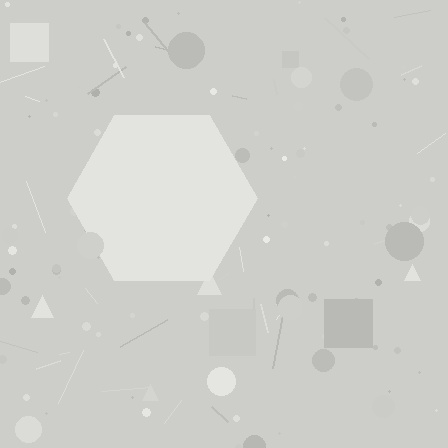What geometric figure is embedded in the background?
A hexagon is embedded in the background.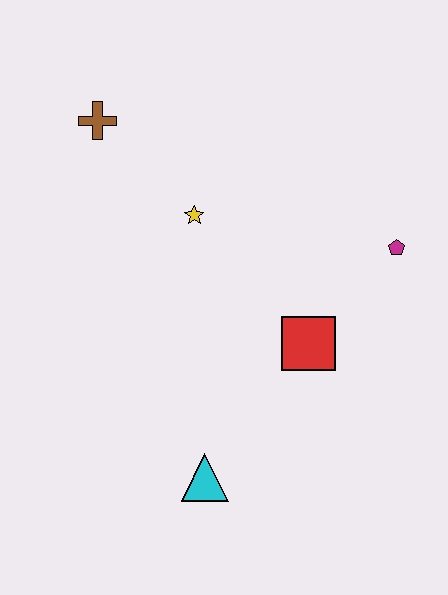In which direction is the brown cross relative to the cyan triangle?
The brown cross is above the cyan triangle.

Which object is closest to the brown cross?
The yellow star is closest to the brown cross.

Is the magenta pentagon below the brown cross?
Yes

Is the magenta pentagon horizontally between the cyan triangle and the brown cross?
No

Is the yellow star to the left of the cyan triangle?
Yes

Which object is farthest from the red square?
The brown cross is farthest from the red square.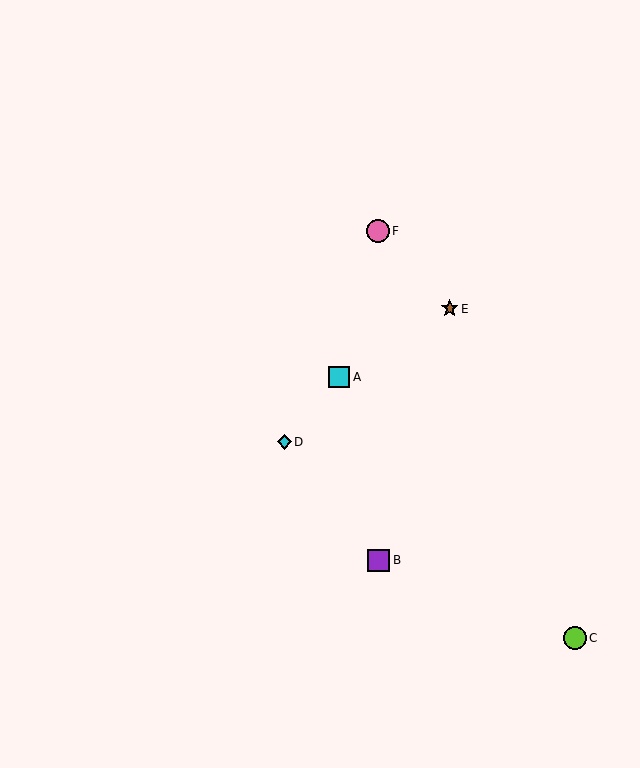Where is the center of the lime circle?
The center of the lime circle is at (575, 638).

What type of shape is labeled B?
Shape B is a purple square.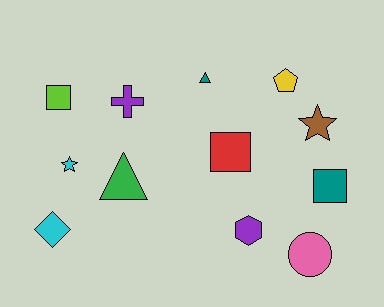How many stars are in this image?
There are 2 stars.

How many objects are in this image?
There are 12 objects.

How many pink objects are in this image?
There is 1 pink object.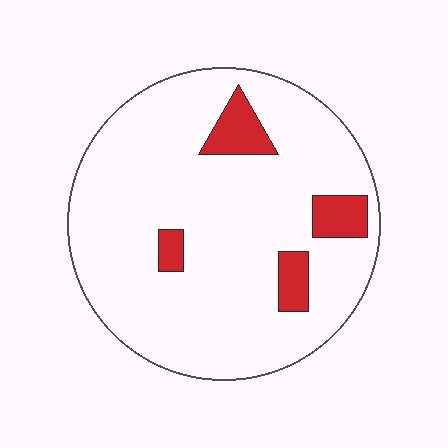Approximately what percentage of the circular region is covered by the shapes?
Approximately 10%.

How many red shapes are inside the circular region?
4.